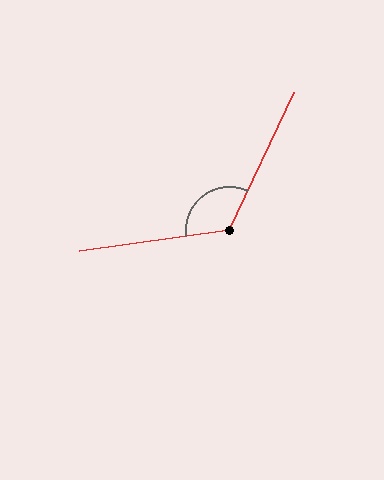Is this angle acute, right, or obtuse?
It is obtuse.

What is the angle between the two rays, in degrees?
Approximately 123 degrees.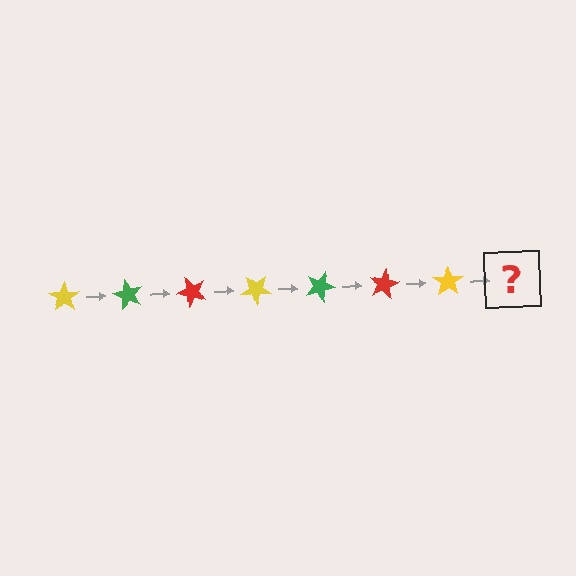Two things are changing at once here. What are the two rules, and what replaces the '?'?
The two rules are that it rotates 60 degrees each step and the color cycles through yellow, green, and red. The '?' should be a green star, rotated 420 degrees from the start.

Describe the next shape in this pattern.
It should be a green star, rotated 420 degrees from the start.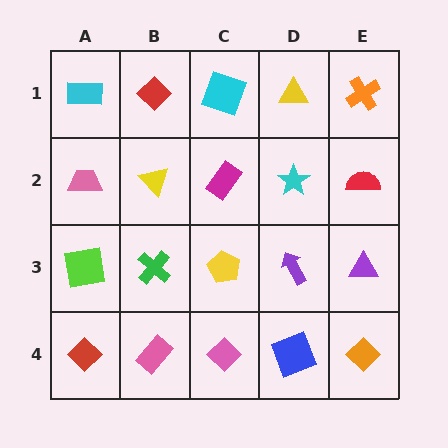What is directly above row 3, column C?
A magenta rectangle.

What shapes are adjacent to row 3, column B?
A yellow triangle (row 2, column B), a pink rectangle (row 4, column B), a lime square (row 3, column A), a yellow pentagon (row 3, column C).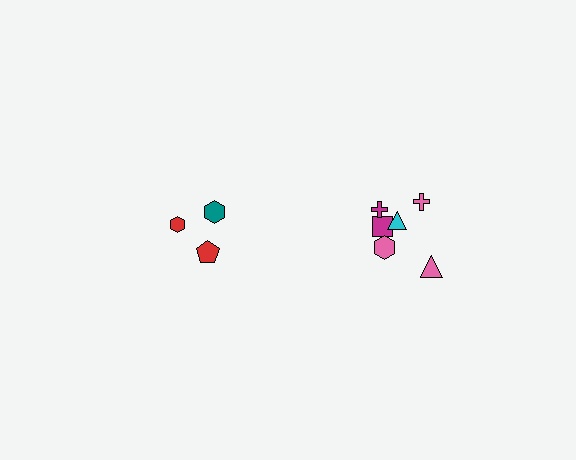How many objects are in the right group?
There are 6 objects.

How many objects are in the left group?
There are 3 objects.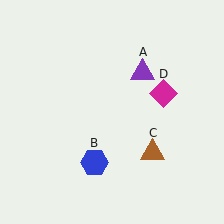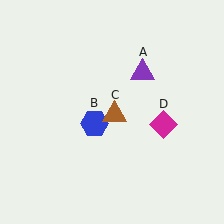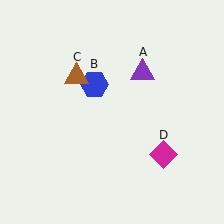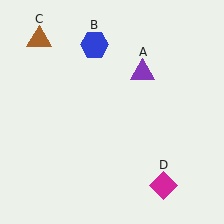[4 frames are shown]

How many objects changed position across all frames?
3 objects changed position: blue hexagon (object B), brown triangle (object C), magenta diamond (object D).